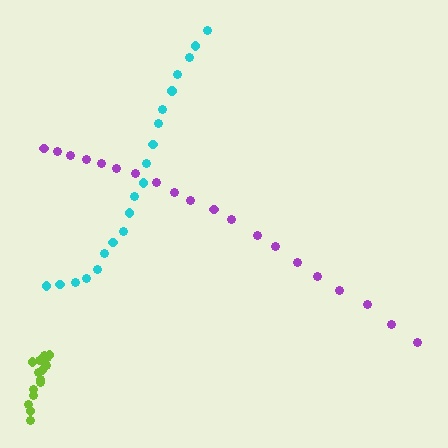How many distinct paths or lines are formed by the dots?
There are 3 distinct paths.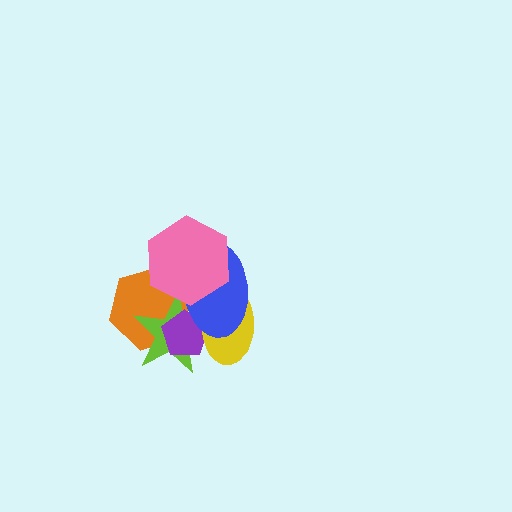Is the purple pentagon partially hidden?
Yes, it is partially covered by another shape.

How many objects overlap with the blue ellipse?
5 objects overlap with the blue ellipse.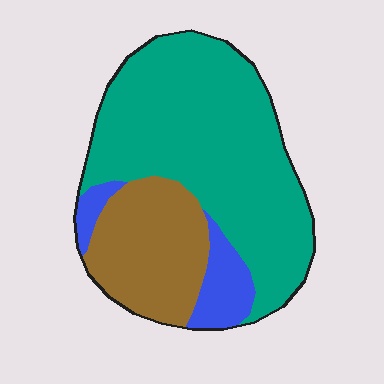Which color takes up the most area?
Teal, at roughly 65%.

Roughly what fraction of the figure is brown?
Brown covers roughly 25% of the figure.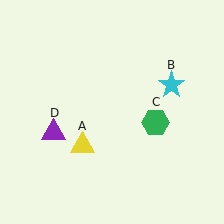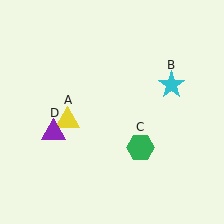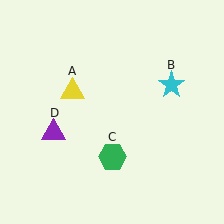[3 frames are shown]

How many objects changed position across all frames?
2 objects changed position: yellow triangle (object A), green hexagon (object C).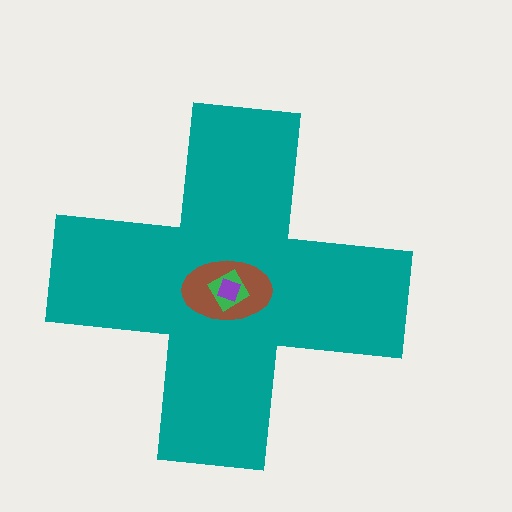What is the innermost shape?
The purple diamond.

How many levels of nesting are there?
4.